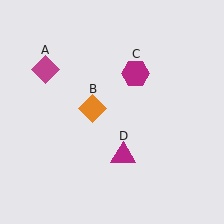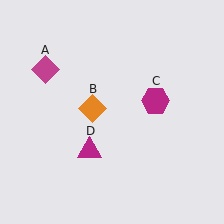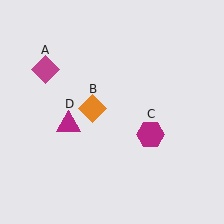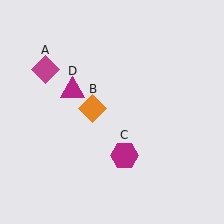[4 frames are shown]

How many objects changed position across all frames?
2 objects changed position: magenta hexagon (object C), magenta triangle (object D).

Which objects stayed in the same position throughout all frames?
Magenta diamond (object A) and orange diamond (object B) remained stationary.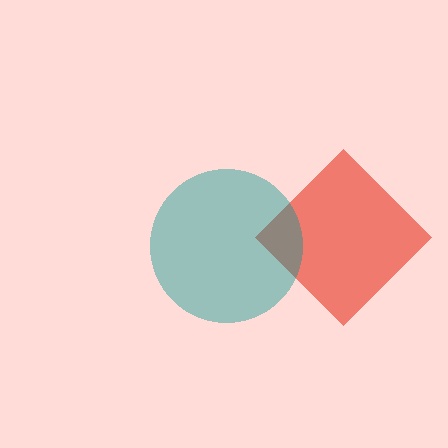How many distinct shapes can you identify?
There are 2 distinct shapes: a red diamond, a teal circle.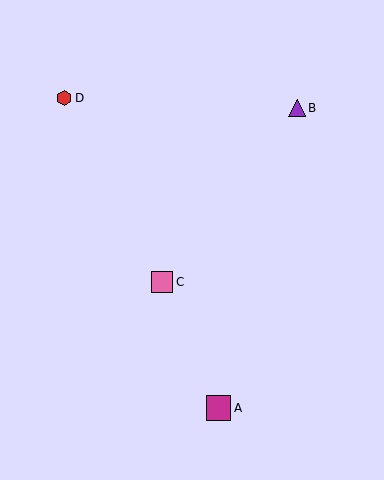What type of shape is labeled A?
Shape A is a magenta square.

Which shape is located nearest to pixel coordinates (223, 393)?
The magenta square (labeled A) at (218, 408) is nearest to that location.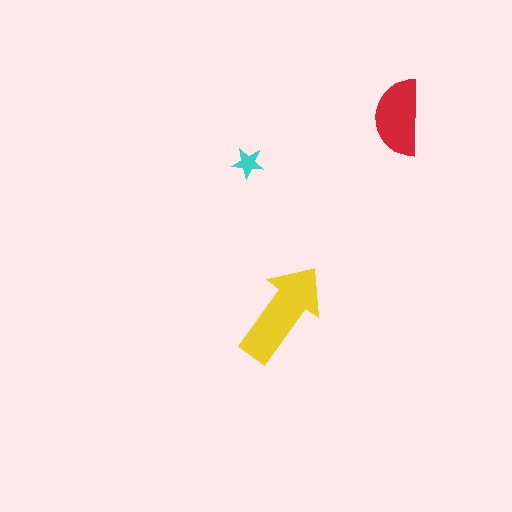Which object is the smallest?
The cyan star.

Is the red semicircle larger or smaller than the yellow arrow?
Smaller.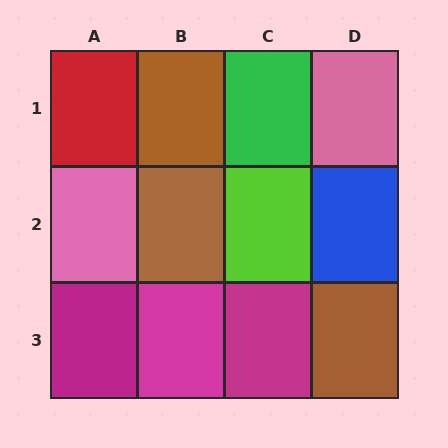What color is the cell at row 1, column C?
Green.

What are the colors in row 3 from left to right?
Magenta, magenta, magenta, brown.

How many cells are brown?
3 cells are brown.